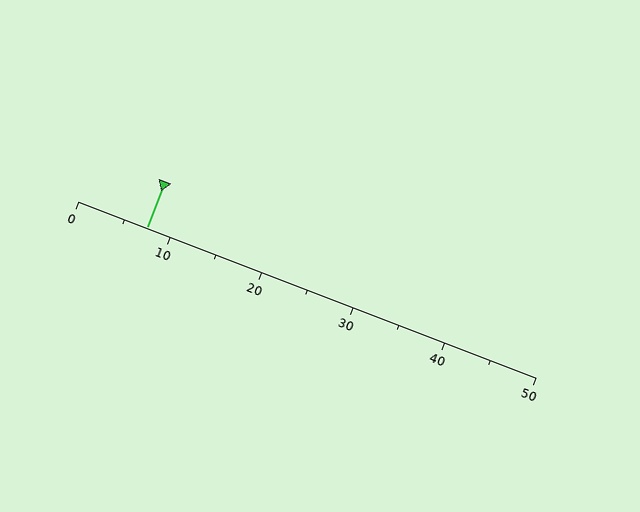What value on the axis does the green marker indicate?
The marker indicates approximately 7.5.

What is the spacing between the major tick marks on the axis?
The major ticks are spaced 10 apart.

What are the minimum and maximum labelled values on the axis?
The axis runs from 0 to 50.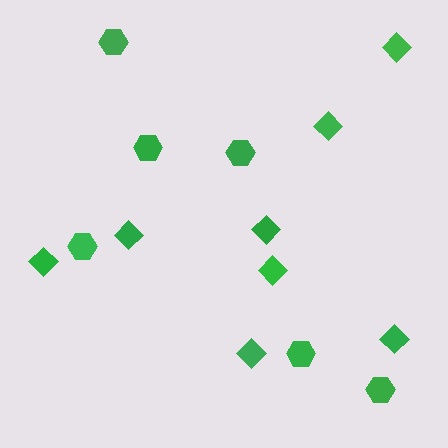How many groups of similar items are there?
There are 2 groups: one group of diamonds (8) and one group of hexagons (6).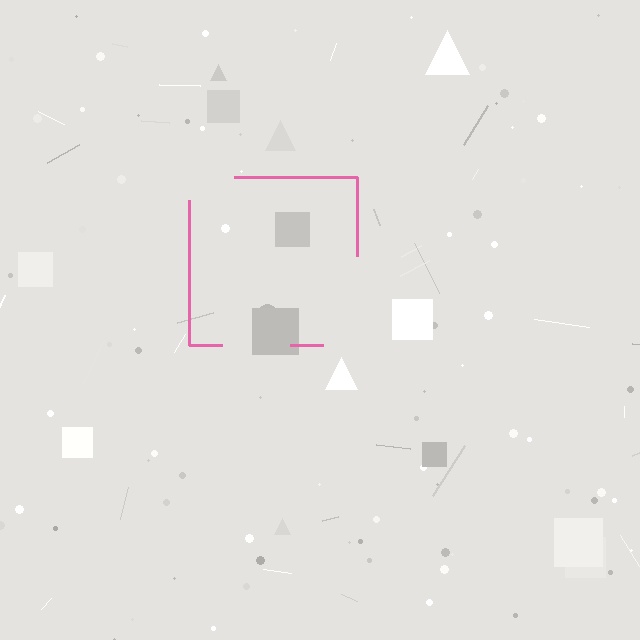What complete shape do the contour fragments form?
The contour fragments form a square.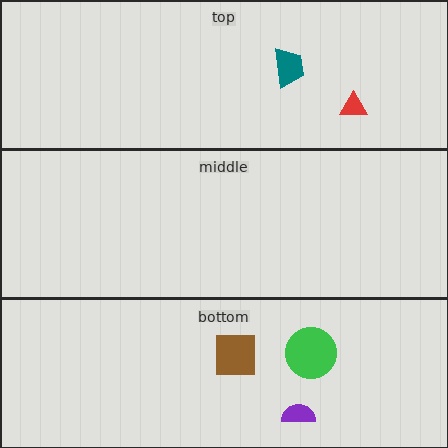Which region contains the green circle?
The bottom region.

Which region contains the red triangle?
The top region.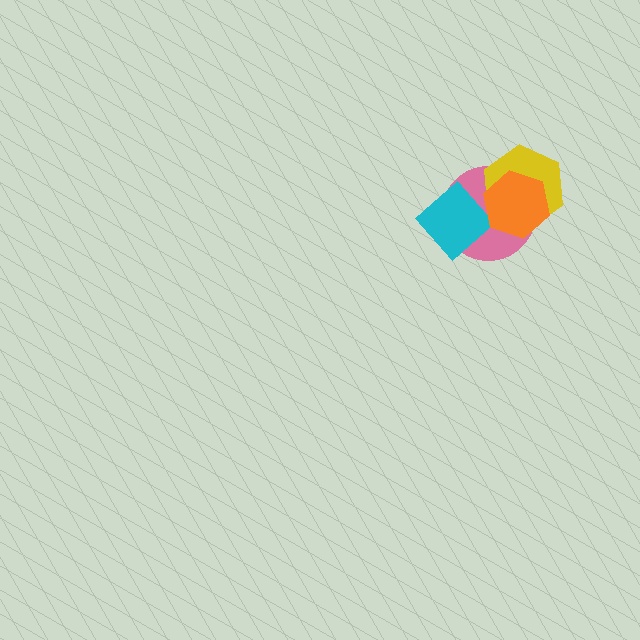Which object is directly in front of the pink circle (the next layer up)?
The yellow hexagon is directly in front of the pink circle.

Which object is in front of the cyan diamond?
The orange hexagon is in front of the cyan diamond.